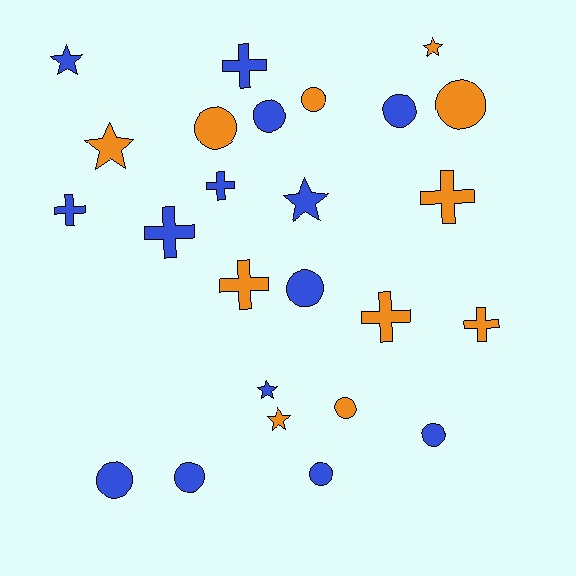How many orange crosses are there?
There are 4 orange crosses.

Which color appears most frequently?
Blue, with 14 objects.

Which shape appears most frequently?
Circle, with 11 objects.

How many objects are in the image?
There are 25 objects.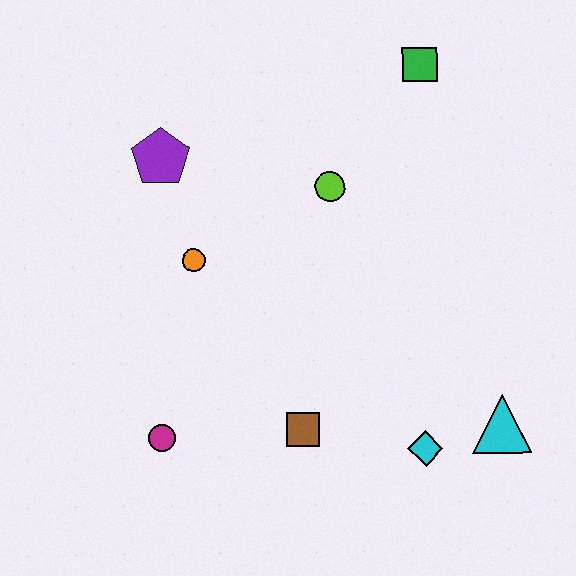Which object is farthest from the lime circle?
The magenta circle is farthest from the lime circle.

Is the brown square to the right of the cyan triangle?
No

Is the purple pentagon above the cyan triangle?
Yes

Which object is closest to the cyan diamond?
The cyan triangle is closest to the cyan diamond.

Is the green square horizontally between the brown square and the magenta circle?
No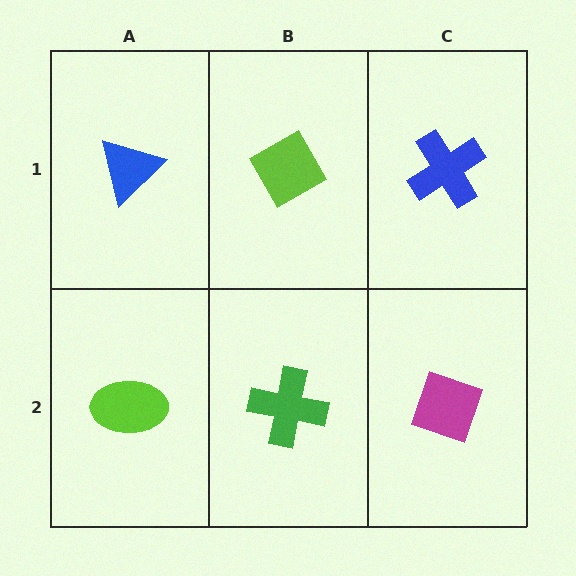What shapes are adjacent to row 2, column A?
A blue triangle (row 1, column A), a green cross (row 2, column B).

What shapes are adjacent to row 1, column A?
A lime ellipse (row 2, column A), a lime diamond (row 1, column B).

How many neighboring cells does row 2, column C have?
2.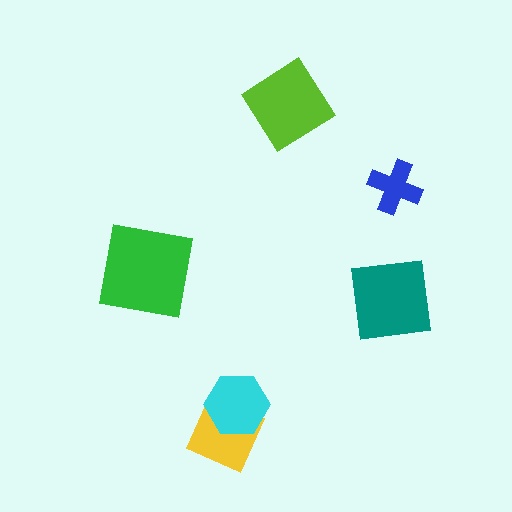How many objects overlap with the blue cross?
0 objects overlap with the blue cross.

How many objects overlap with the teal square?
0 objects overlap with the teal square.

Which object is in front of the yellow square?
The cyan hexagon is in front of the yellow square.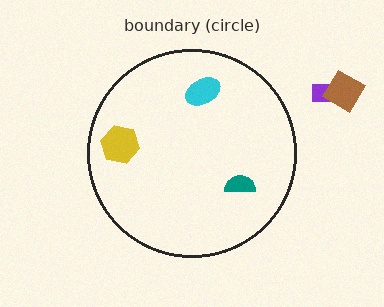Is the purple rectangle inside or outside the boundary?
Outside.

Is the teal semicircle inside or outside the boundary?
Inside.